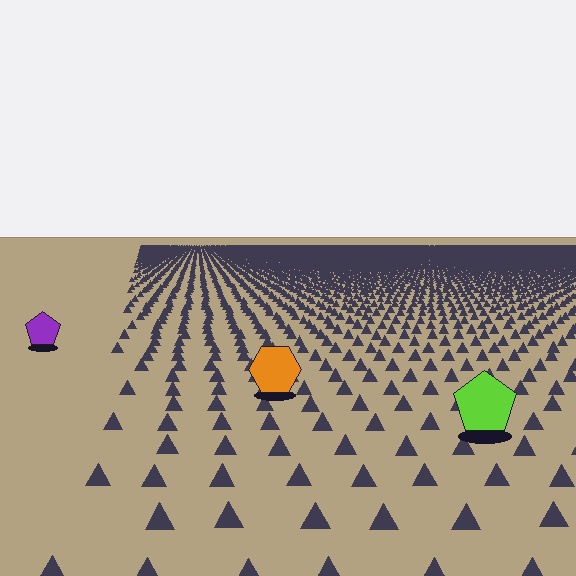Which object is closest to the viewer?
The lime pentagon is closest. The texture marks near it are larger and more spread out.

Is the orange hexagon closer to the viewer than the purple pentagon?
Yes. The orange hexagon is closer — you can tell from the texture gradient: the ground texture is coarser near it.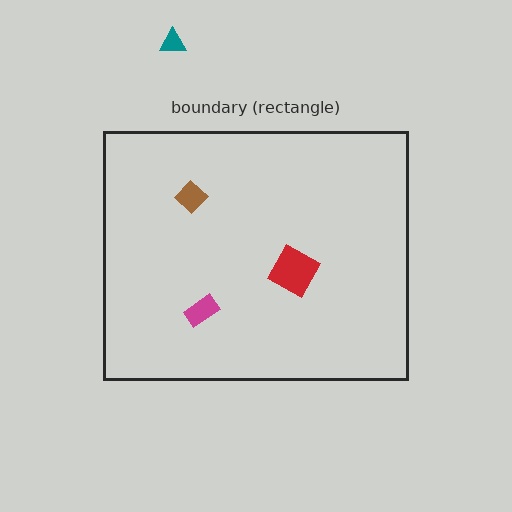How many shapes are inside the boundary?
3 inside, 1 outside.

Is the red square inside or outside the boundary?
Inside.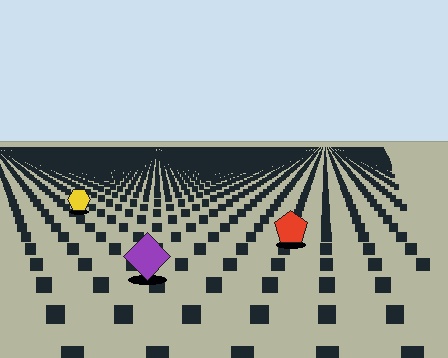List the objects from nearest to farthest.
From nearest to farthest: the purple diamond, the red pentagon, the yellow hexagon.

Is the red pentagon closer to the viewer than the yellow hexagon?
Yes. The red pentagon is closer — you can tell from the texture gradient: the ground texture is coarser near it.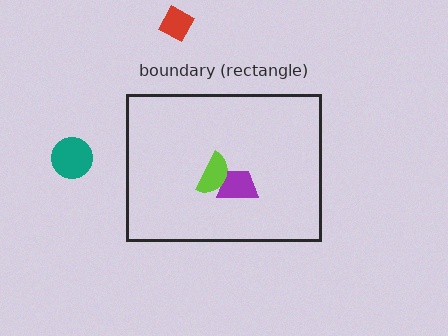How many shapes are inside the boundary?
2 inside, 2 outside.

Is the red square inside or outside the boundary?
Outside.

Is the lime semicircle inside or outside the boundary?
Inside.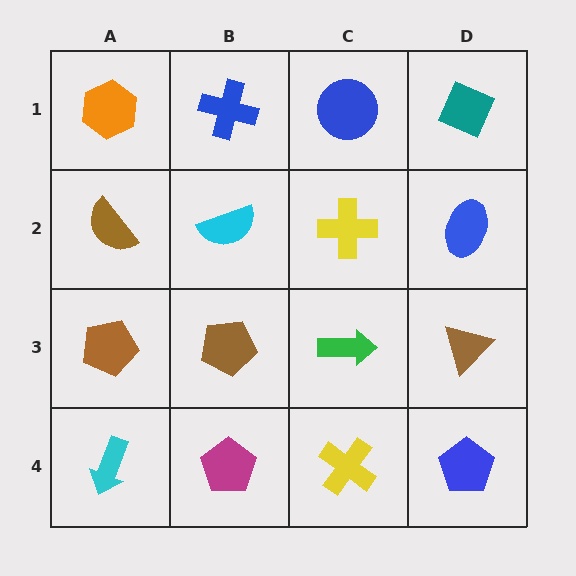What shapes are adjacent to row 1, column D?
A blue ellipse (row 2, column D), a blue circle (row 1, column C).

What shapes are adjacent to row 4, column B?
A brown pentagon (row 3, column B), a cyan arrow (row 4, column A), a yellow cross (row 4, column C).